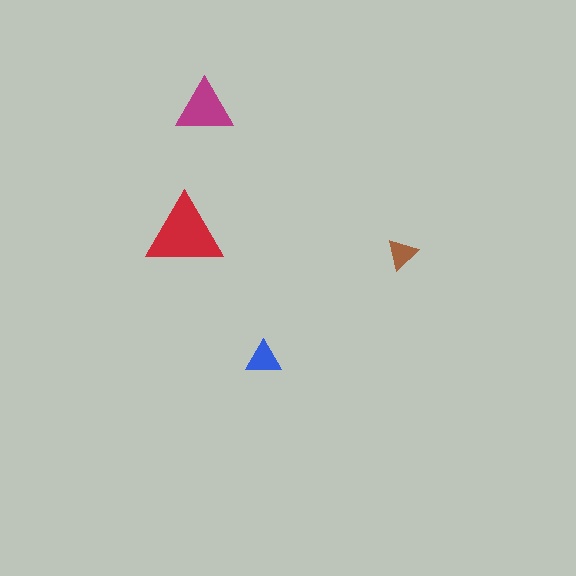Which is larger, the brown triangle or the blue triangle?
The blue one.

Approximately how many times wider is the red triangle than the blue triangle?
About 2 times wider.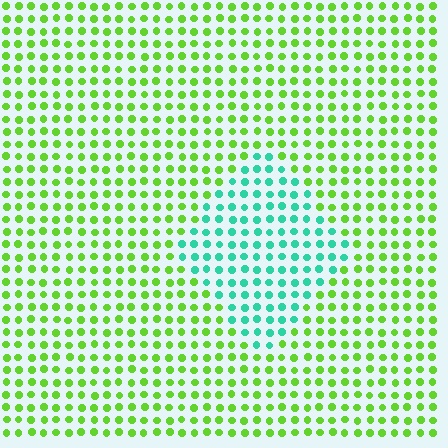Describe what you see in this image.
The image is filled with small lime elements in a uniform arrangement. A diamond-shaped region is visible where the elements are tinted to a slightly different hue, forming a subtle color boundary.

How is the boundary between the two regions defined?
The boundary is defined purely by a slight shift in hue (about 62 degrees). Spacing, size, and orientation are identical on both sides.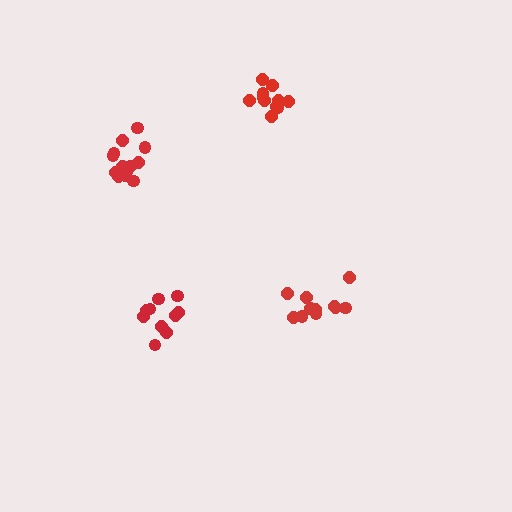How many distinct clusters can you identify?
There are 4 distinct clusters.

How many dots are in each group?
Group 1: 14 dots, Group 2: 12 dots, Group 3: 11 dots, Group 4: 10 dots (47 total).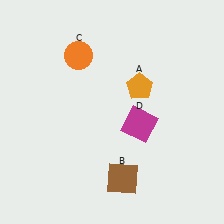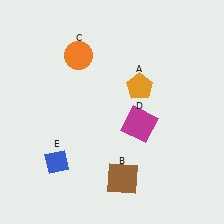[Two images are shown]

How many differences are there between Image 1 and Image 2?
There is 1 difference between the two images.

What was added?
A blue diamond (E) was added in Image 2.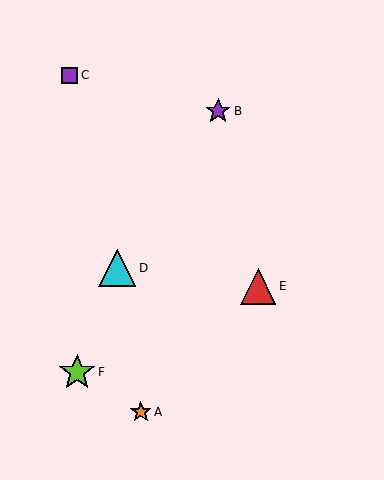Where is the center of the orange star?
The center of the orange star is at (141, 412).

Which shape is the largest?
The cyan triangle (labeled D) is the largest.